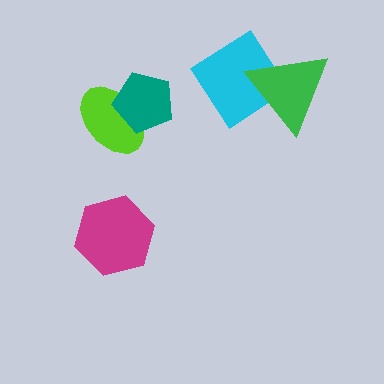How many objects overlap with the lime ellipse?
1 object overlaps with the lime ellipse.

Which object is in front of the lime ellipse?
The teal pentagon is in front of the lime ellipse.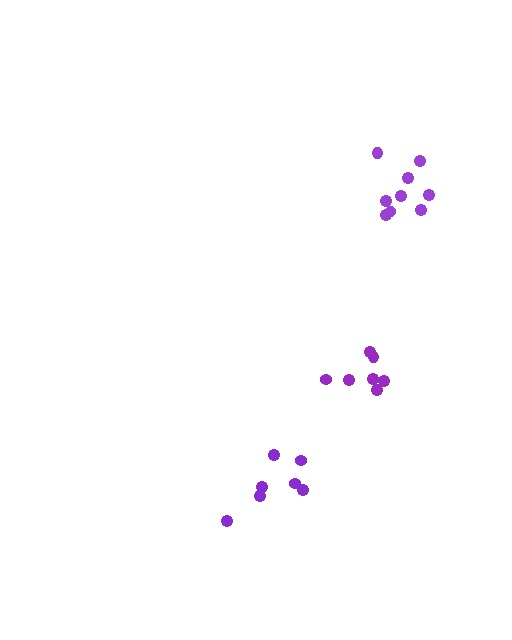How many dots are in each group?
Group 1: 7 dots, Group 2: 7 dots, Group 3: 9 dots (23 total).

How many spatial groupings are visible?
There are 3 spatial groupings.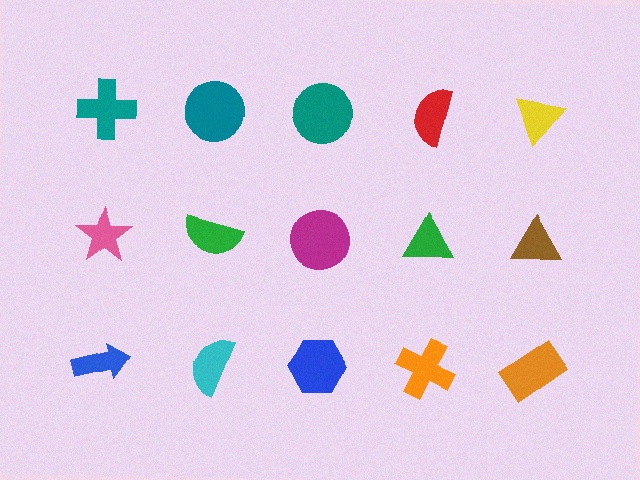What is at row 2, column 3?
A magenta circle.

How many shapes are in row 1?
5 shapes.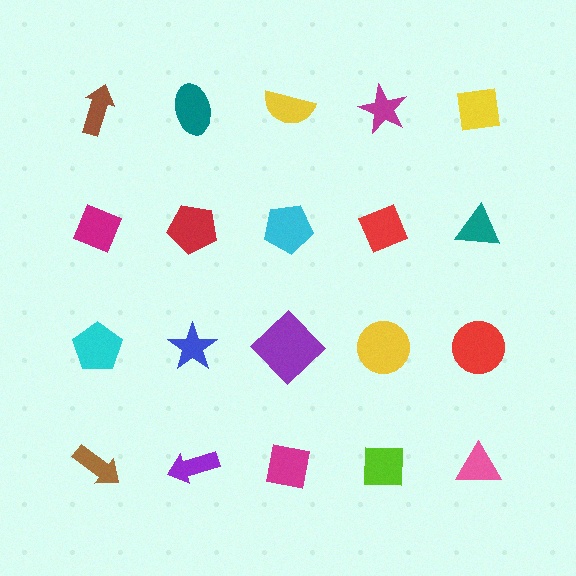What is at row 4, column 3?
A magenta square.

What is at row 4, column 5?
A pink triangle.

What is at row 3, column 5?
A red circle.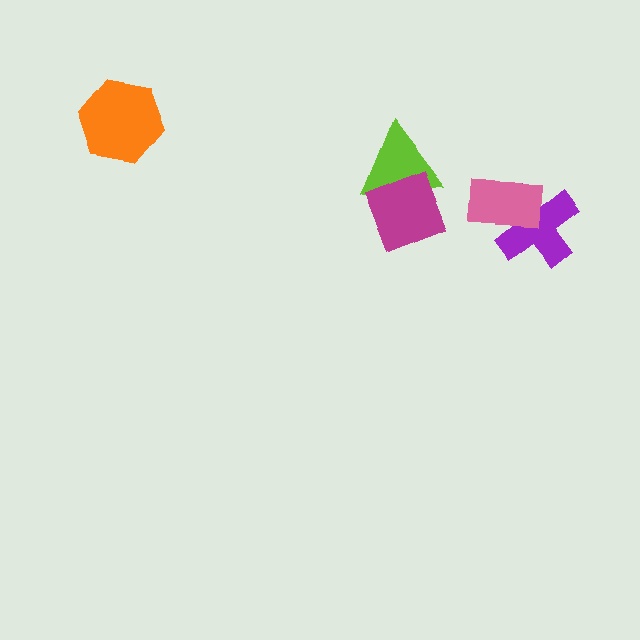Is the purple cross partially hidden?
Yes, it is partially covered by another shape.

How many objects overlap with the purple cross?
1 object overlaps with the purple cross.